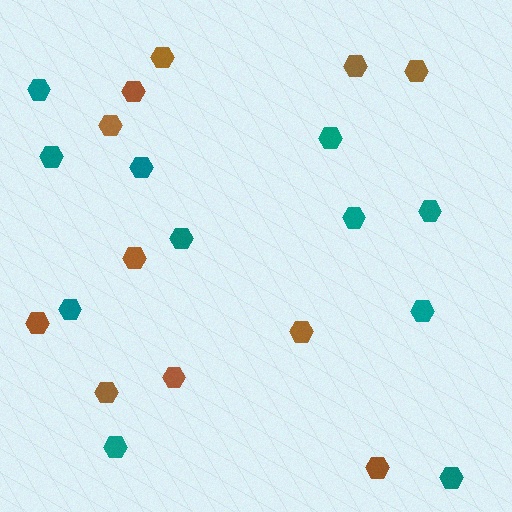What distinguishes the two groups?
There are 2 groups: one group of teal hexagons (11) and one group of brown hexagons (11).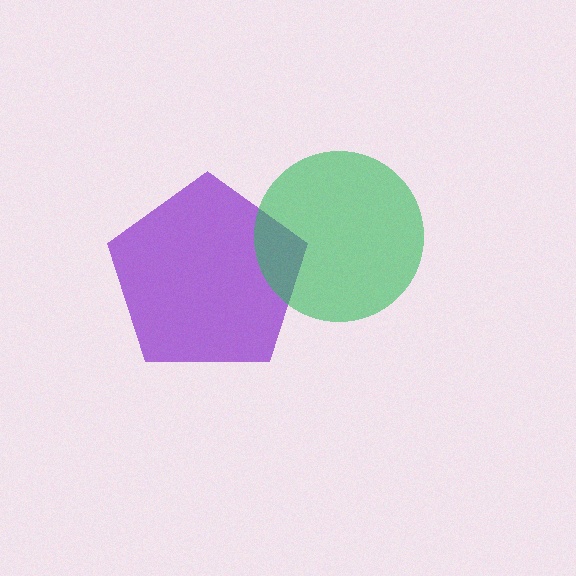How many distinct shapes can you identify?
There are 2 distinct shapes: a purple pentagon, a green circle.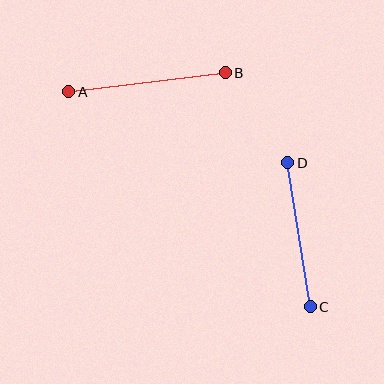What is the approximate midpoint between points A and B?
The midpoint is at approximately (147, 82) pixels.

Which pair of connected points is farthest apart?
Points A and B are farthest apart.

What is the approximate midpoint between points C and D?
The midpoint is at approximately (299, 235) pixels.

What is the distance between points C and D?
The distance is approximately 146 pixels.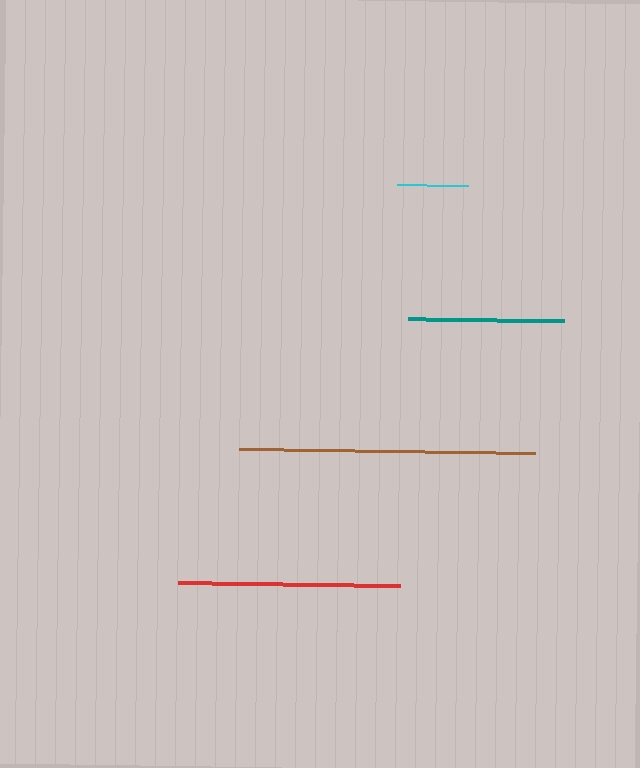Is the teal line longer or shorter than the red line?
The red line is longer than the teal line.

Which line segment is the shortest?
The cyan line is the shortest at approximately 71 pixels.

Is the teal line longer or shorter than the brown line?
The brown line is longer than the teal line.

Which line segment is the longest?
The brown line is the longest at approximately 296 pixels.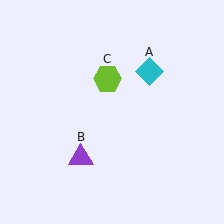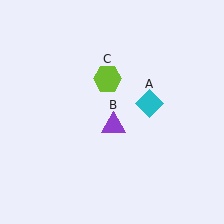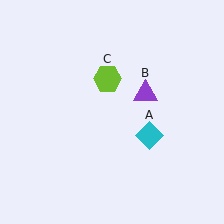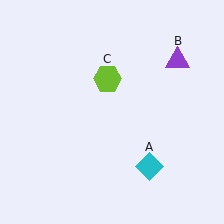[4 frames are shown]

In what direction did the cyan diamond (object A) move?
The cyan diamond (object A) moved down.